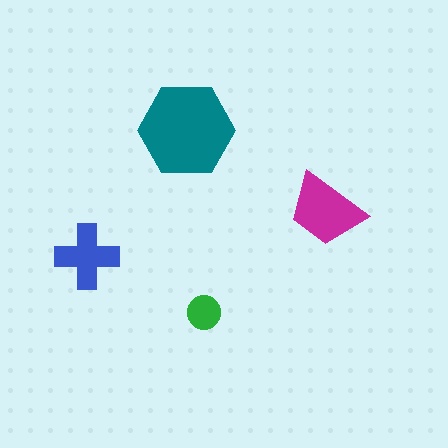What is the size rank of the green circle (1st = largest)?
4th.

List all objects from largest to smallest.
The teal hexagon, the magenta trapezoid, the blue cross, the green circle.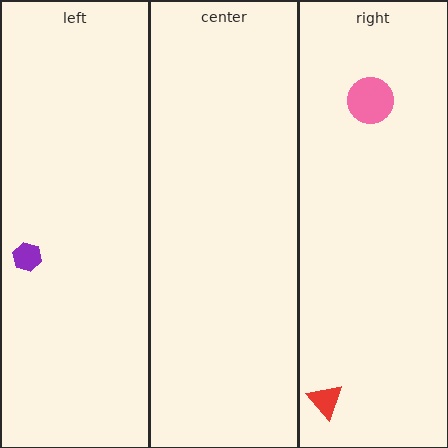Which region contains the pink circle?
The right region.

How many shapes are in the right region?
2.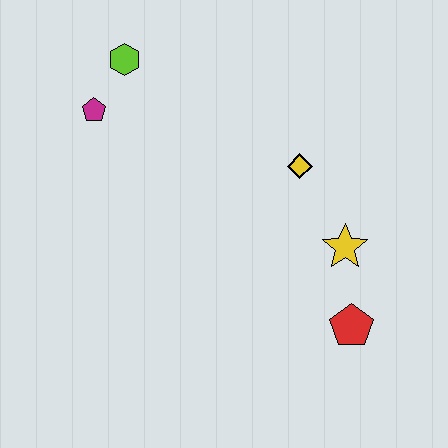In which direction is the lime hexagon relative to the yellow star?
The lime hexagon is to the left of the yellow star.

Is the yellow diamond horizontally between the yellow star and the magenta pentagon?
Yes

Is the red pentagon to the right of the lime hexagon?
Yes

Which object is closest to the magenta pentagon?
The lime hexagon is closest to the magenta pentagon.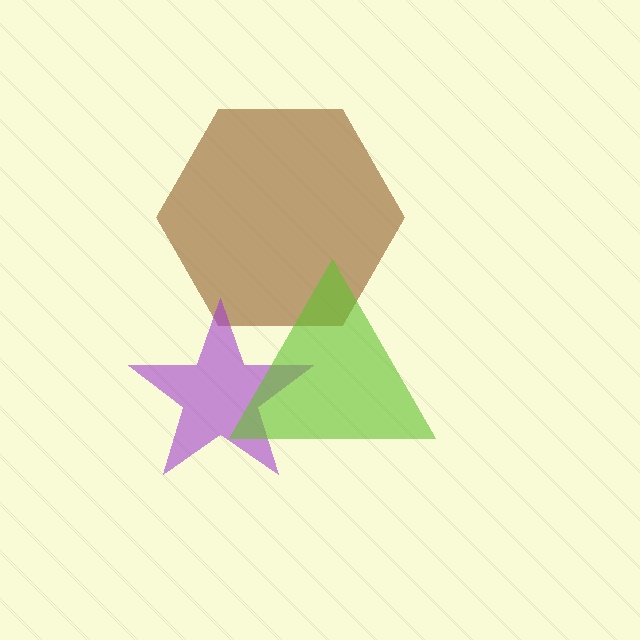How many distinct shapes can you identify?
There are 3 distinct shapes: a brown hexagon, a purple star, a lime triangle.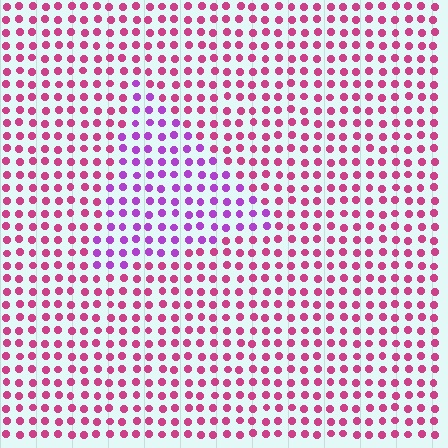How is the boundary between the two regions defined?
The boundary is defined purely by a slight shift in hue (about 41 degrees). Spacing, size, and orientation are identical on both sides.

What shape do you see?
I see a triangle.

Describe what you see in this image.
The image is filled with small magenta elements in a uniform arrangement. A triangle-shaped region is visible where the elements are tinted to a slightly different hue, forming a subtle color boundary.